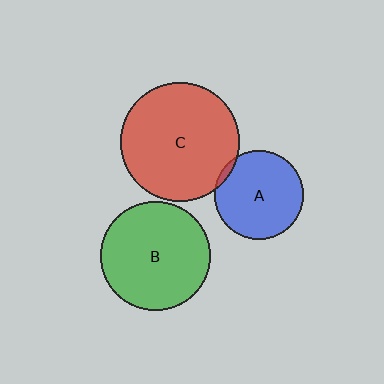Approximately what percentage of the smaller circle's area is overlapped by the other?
Approximately 5%.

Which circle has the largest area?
Circle C (red).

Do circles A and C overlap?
Yes.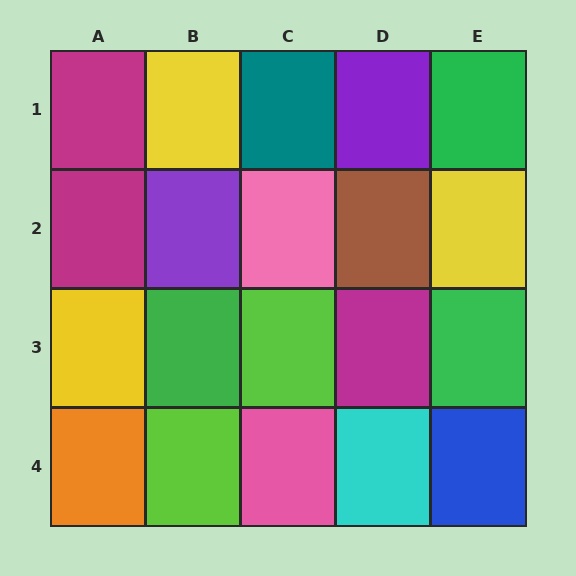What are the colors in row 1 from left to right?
Magenta, yellow, teal, purple, green.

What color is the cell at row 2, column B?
Purple.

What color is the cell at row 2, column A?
Magenta.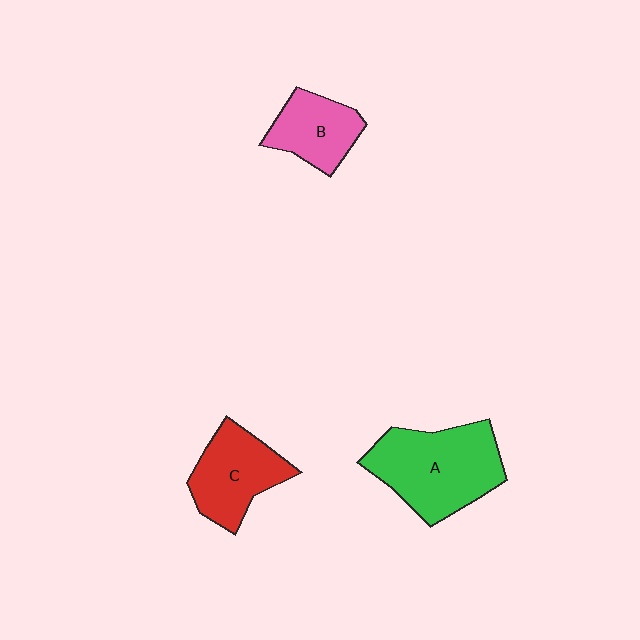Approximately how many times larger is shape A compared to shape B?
Approximately 1.8 times.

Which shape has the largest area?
Shape A (green).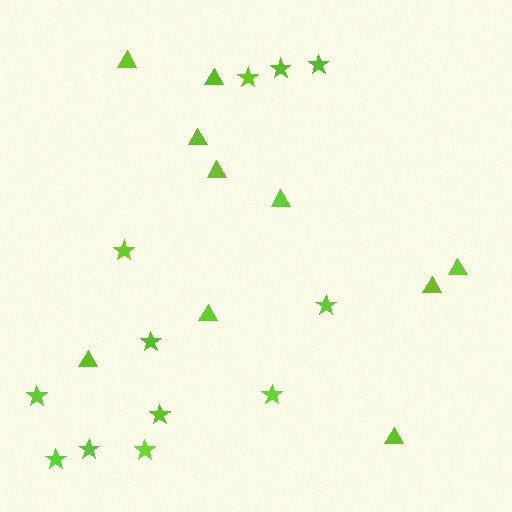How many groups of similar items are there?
There are 2 groups: one group of stars (12) and one group of triangles (10).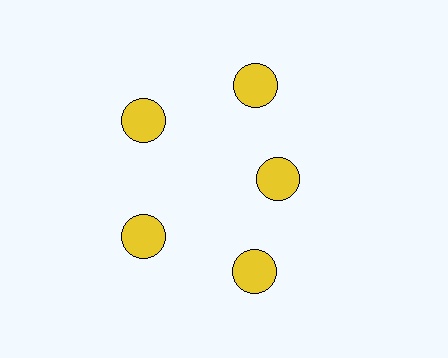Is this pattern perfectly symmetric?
No. The 5 yellow circles are arranged in a ring, but one element near the 3 o'clock position is pulled inward toward the center, breaking the 5-fold rotational symmetry.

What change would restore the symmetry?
The symmetry would be restored by moving it outward, back onto the ring so that all 5 circles sit at equal angles and equal distance from the center.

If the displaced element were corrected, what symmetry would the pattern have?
It would have 5-fold rotational symmetry — the pattern would map onto itself every 72 degrees.